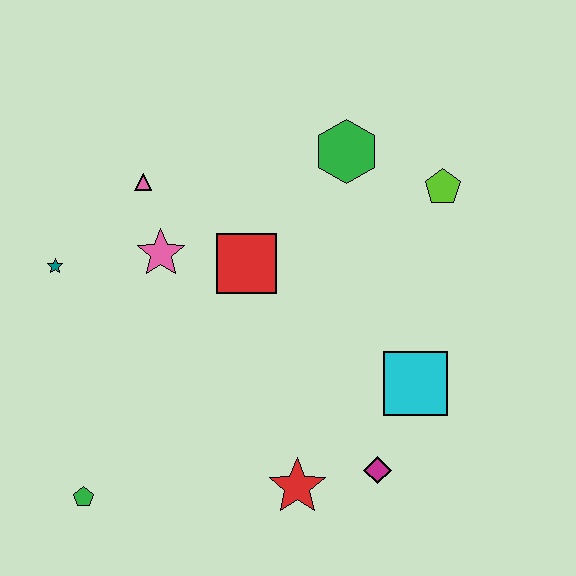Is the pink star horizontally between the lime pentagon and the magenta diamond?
No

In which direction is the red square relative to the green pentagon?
The red square is above the green pentagon.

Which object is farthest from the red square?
The green pentagon is farthest from the red square.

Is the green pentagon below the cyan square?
Yes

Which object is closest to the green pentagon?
The red star is closest to the green pentagon.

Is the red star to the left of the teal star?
No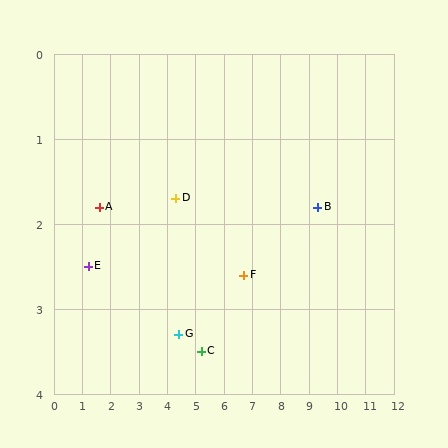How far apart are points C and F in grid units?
Points C and F are about 1.7 grid units apart.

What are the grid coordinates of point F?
Point F is at approximately (6.7, 2.6).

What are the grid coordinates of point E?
Point E is at approximately (1.2, 2.5).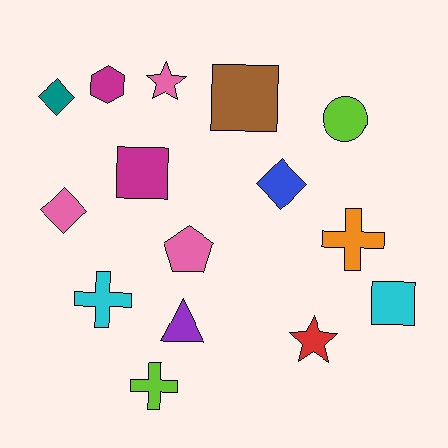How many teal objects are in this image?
There is 1 teal object.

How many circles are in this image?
There is 1 circle.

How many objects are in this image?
There are 15 objects.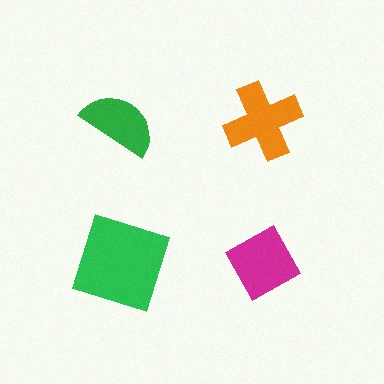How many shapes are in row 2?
2 shapes.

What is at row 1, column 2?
An orange cross.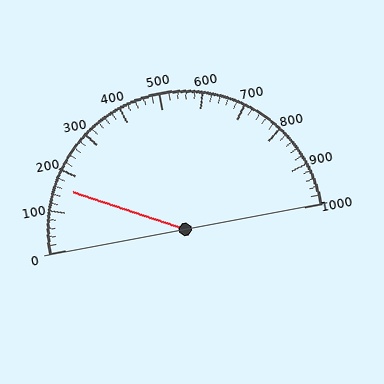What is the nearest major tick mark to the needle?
The nearest major tick mark is 200.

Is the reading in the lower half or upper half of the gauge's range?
The reading is in the lower half of the range (0 to 1000).